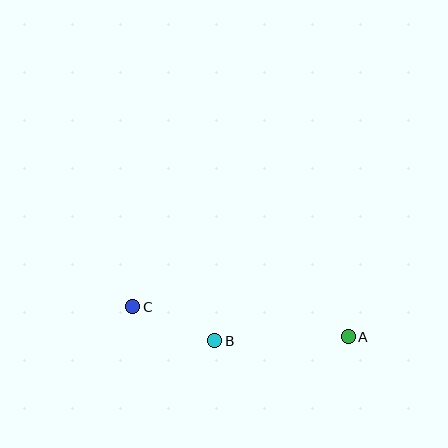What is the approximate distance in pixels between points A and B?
The distance between A and B is approximately 133 pixels.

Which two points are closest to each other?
Points B and C are closest to each other.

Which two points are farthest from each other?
Points A and C are farthest from each other.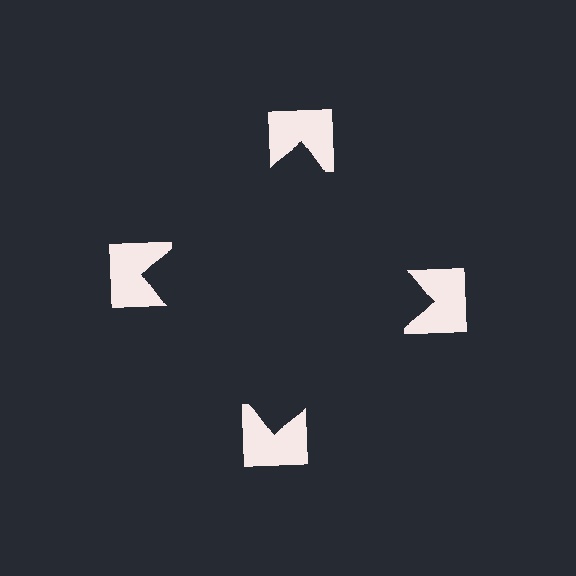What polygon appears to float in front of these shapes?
An illusory square — its edges are inferred from the aligned wedge cuts in the notched squares, not physically drawn.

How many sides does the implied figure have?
4 sides.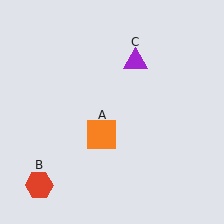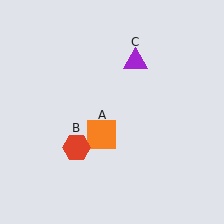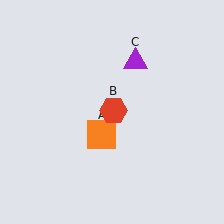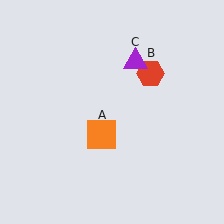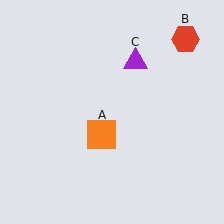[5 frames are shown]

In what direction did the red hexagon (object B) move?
The red hexagon (object B) moved up and to the right.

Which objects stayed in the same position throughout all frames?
Orange square (object A) and purple triangle (object C) remained stationary.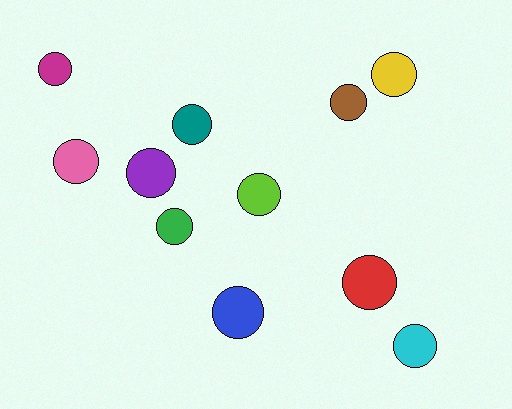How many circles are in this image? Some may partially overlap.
There are 11 circles.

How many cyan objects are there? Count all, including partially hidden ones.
There is 1 cyan object.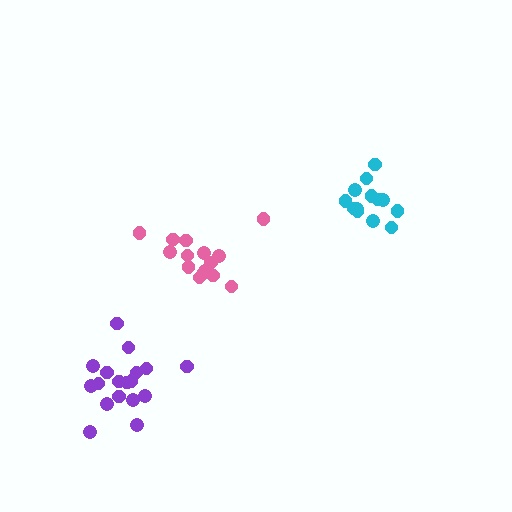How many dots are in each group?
Group 1: 18 dots, Group 2: 13 dots, Group 3: 15 dots (46 total).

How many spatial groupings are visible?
There are 3 spatial groupings.